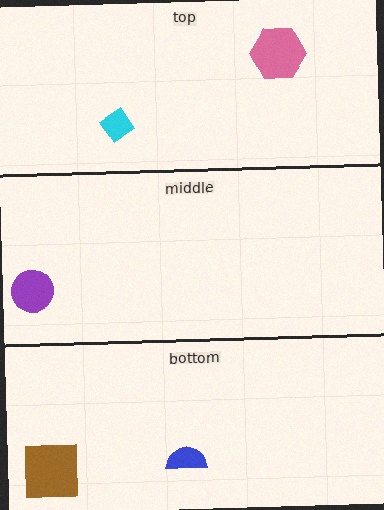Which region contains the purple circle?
The middle region.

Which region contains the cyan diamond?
The top region.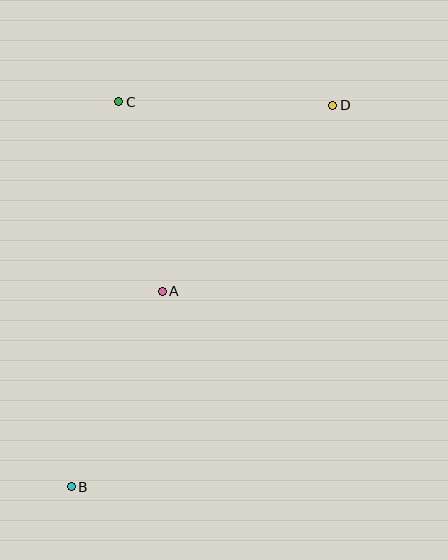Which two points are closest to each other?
Points A and C are closest to each other.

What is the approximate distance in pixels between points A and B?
The distance between A and B is approximately 216 pixels.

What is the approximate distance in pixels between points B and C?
The distance between B and C is approximately 388 pixels.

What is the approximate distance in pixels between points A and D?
The distance between A and D is approximately 252 pixels.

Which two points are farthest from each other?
Points B and D are farthest from each other.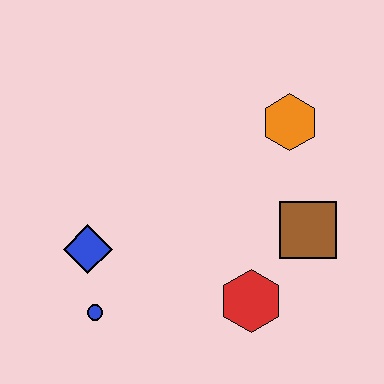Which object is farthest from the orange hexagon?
The blue circle is farthest from the orange hexagon.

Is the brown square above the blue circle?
Yes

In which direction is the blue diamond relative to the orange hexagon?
The blue diamond is to the left of the orange hexagon.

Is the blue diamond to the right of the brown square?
No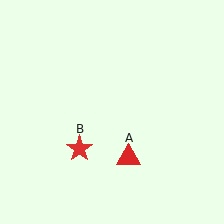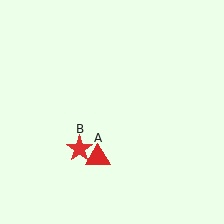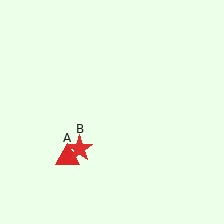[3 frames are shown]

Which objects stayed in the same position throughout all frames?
Red star (object B) remained stationary.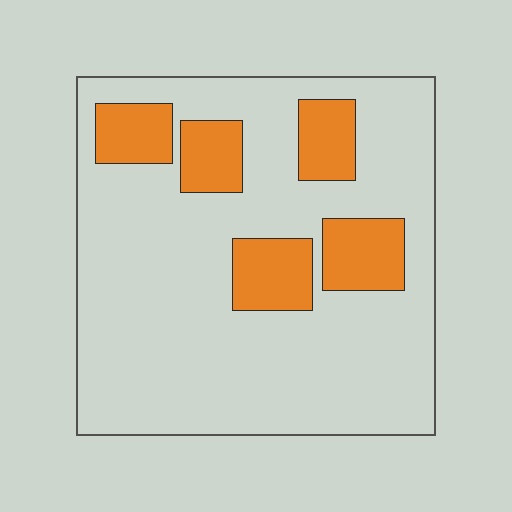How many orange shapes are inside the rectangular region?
5.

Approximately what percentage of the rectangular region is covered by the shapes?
Approximately 20%.